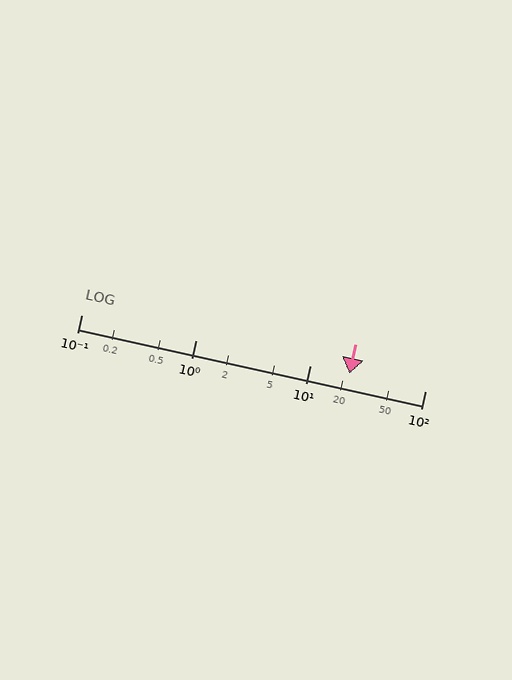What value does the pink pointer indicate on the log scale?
The pointer indicates approximately 22.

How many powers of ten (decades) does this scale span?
The scale spans 3 decades, from 0.1 to 100.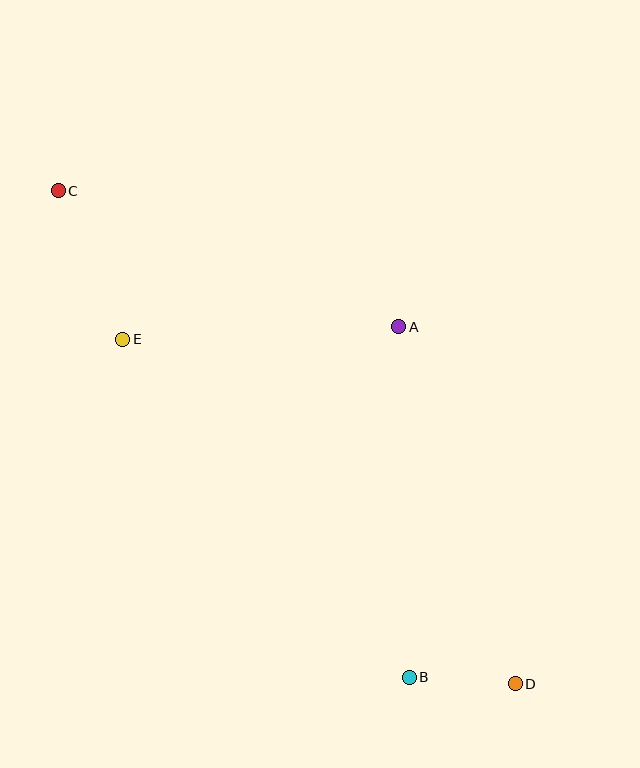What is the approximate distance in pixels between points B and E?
The distance between B and E is approximately 443 pixels.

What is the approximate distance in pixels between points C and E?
The distance between C and E is approximately 162 pixels.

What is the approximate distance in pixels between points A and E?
The distance between A and E is approximately 276 pixels.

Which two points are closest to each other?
Points B and D are closest to each other.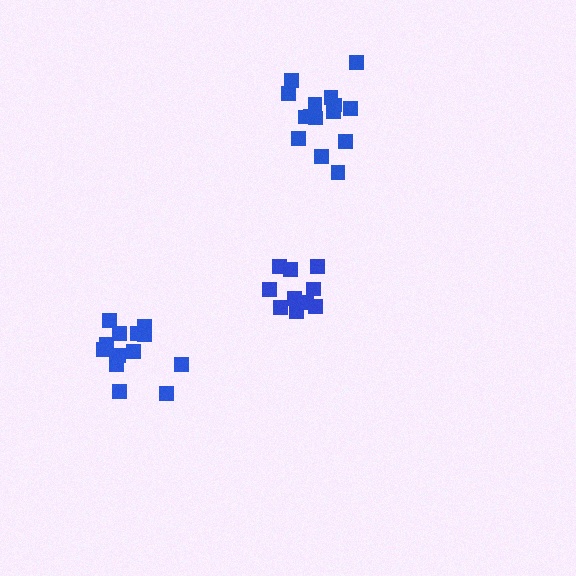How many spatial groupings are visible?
There are 3 spatial groupings.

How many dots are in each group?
Group 1: 10 dots, Group 2: 13 dots, Group 3: 15 dots (38 total).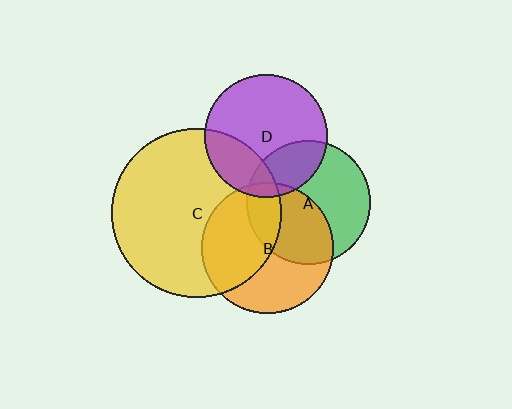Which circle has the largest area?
Circle C (yellow).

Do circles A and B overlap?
Yes.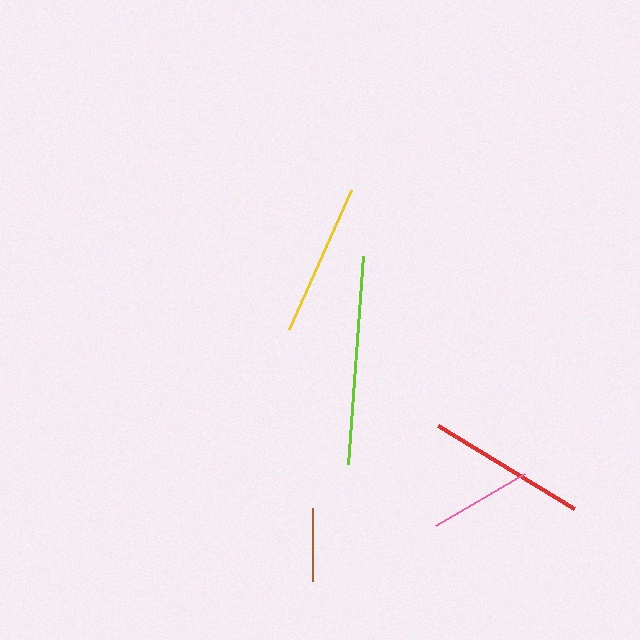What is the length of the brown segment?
The brown segment is approximately 73 pixels long.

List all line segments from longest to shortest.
From longest to shortest: lime, red, yellow, pink, brown.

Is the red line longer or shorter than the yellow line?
The red line is longer than the yellow line.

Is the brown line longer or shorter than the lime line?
The lime line is longer than the brown line.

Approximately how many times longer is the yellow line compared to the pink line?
The yellow line is approximately 1.5 times the length of the pink line.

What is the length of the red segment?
The red segment is approximately 159 pixels long.